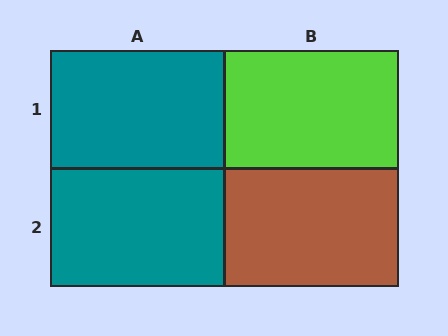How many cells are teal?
2 cells are teal.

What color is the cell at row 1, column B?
Lime.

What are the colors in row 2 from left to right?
Teal, brown.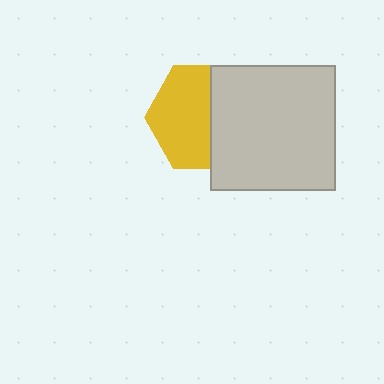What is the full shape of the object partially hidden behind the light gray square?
The partially hidden object is a yellow hexagon.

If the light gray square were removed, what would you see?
You would see the complete yellow hexagon.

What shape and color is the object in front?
The object in front is a light gray square.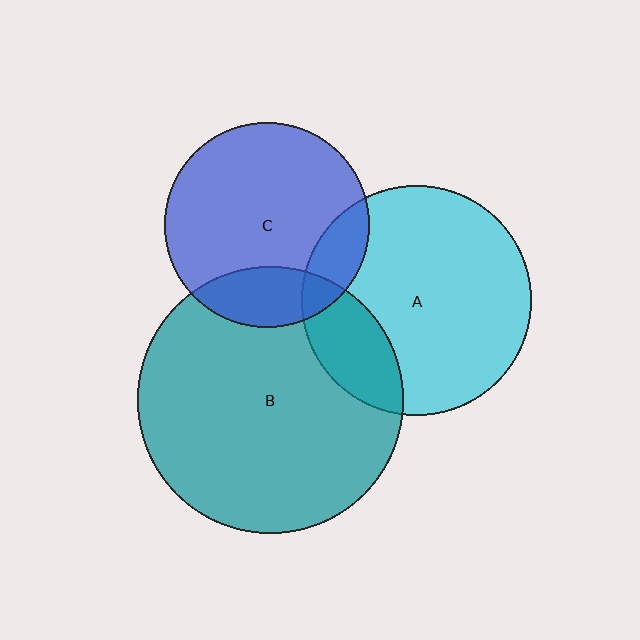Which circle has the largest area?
Circle B (teal).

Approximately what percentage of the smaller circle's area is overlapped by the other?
Approximately 20%.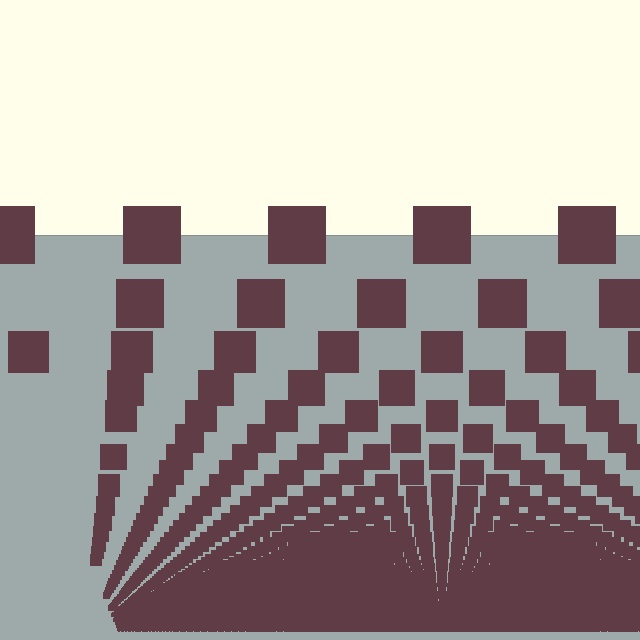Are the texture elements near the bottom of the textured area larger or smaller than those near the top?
Smaller. The gradient is inverted — elements near the bottom are smaller and denser.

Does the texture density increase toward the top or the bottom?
Density increases toward the bottom.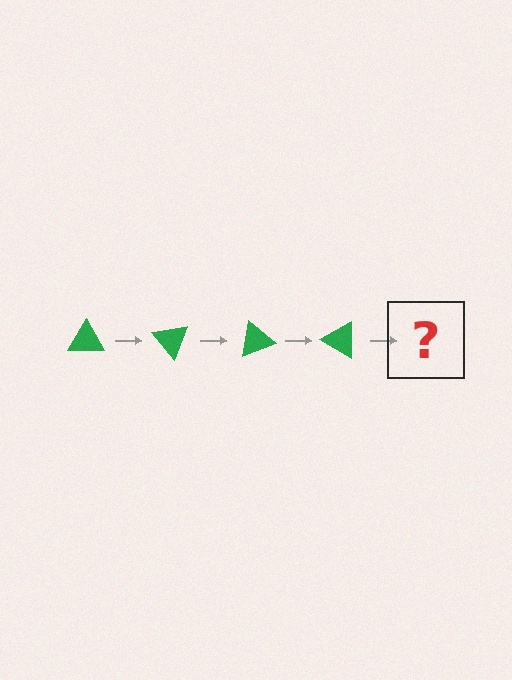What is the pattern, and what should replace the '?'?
The pattern is that the triangle rotates 50 degrees each step. The '?' should be a green triangle rotated 200 degrees.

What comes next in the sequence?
The next element should be a green triangle rotated 200 degrees.